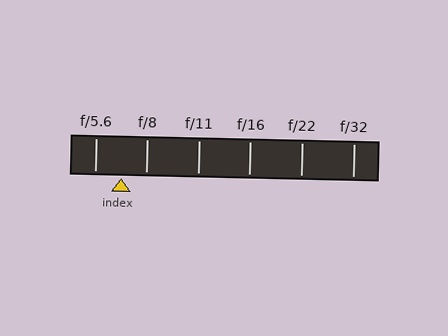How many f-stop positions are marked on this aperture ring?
There are 6 f-stop positions marked.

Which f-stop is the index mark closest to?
The index mark is closest to f/8.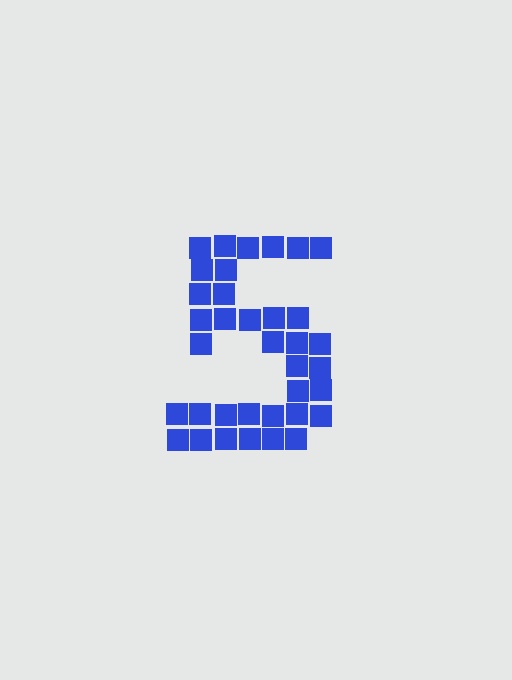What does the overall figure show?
The overall figure shows the digit 5.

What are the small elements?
The small elements are squares.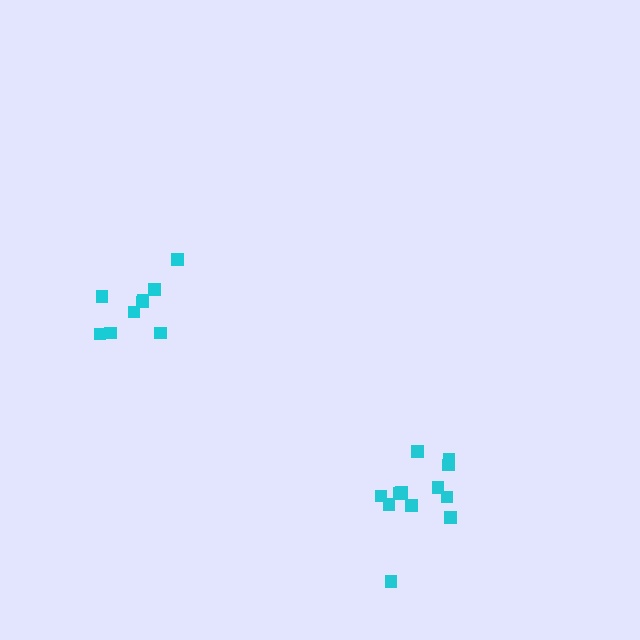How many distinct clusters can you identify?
There are 2 distinct clusters.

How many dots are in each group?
Group 1: 9 dots, Group 2: 12 dots (21 total).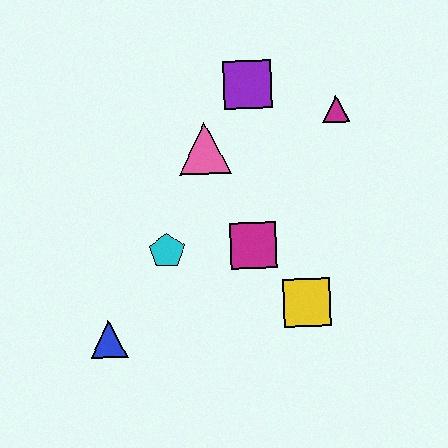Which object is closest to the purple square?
The pink triangle is closest to the purple square.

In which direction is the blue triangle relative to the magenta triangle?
The blue triangle is to the left of the magenta triangle.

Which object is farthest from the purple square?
The blue triangle is farthest from the purple square.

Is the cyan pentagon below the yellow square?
No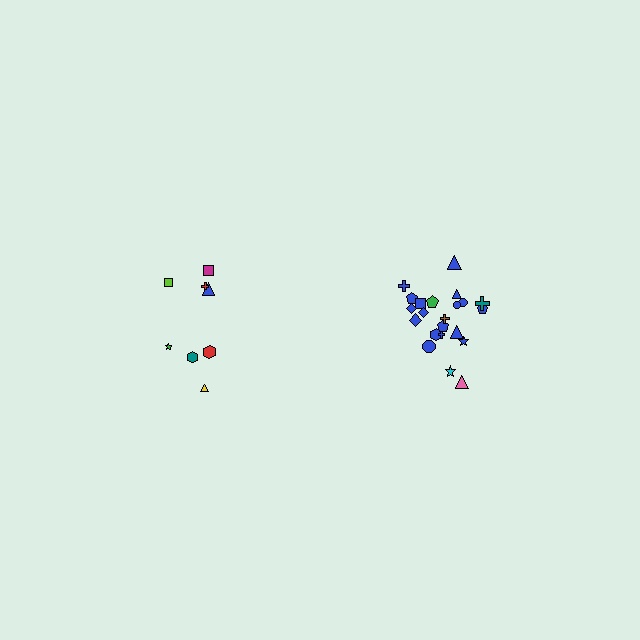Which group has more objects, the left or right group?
The right group.